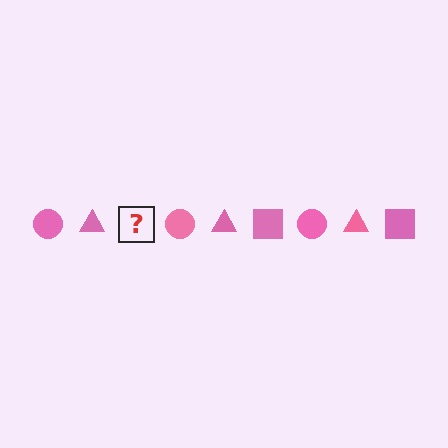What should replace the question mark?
The question mark should be replaced with a pink square.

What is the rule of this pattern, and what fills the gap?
The rule is that the pattern cycles through circle, triangle, square shapes in pink. The gap should be filled with a pink square.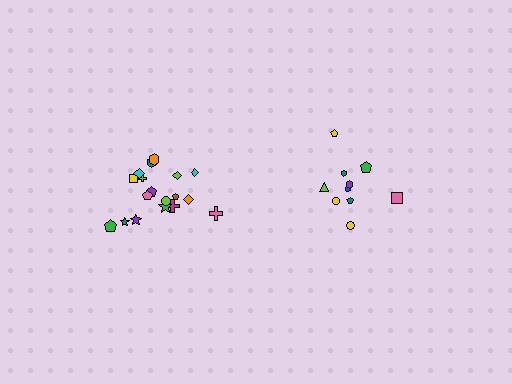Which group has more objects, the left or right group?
The left group.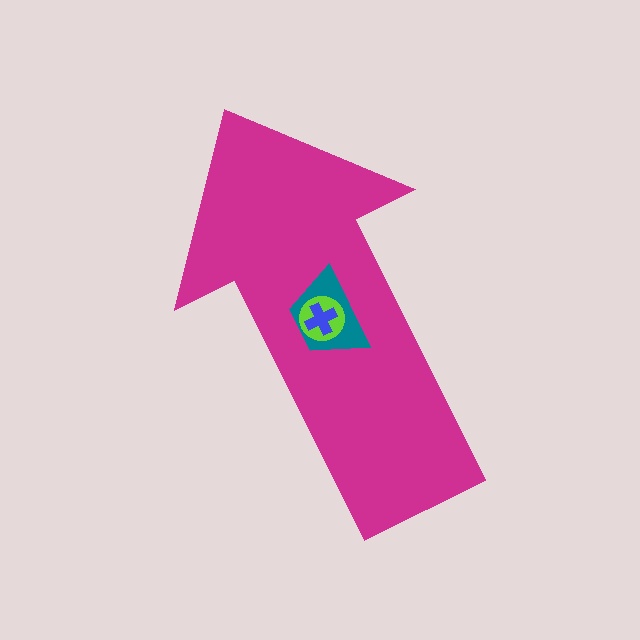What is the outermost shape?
The magenta arrow.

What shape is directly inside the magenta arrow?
The teal trapezoid.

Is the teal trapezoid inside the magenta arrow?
Yes.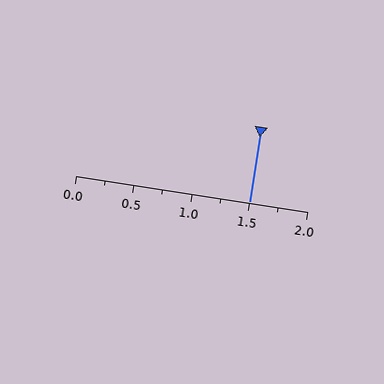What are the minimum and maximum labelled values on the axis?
The axis runs from 0.0 to 2.0.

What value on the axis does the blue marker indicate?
The marker indicates approximately 1.5.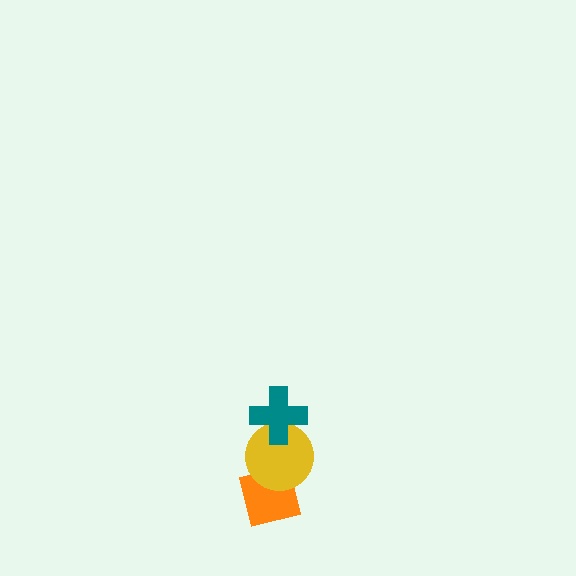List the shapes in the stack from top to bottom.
From top to bottom: the teal cross, the yellow circle, the orange square.